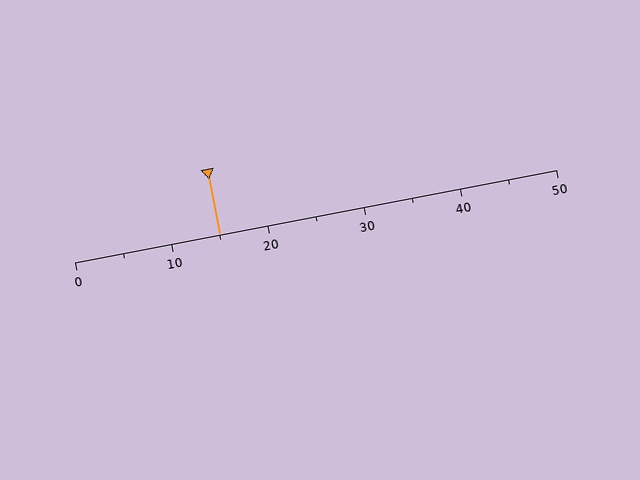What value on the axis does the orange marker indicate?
The marker indicates approximately 15.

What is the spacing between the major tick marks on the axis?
The major ticks are spaced 10 apart.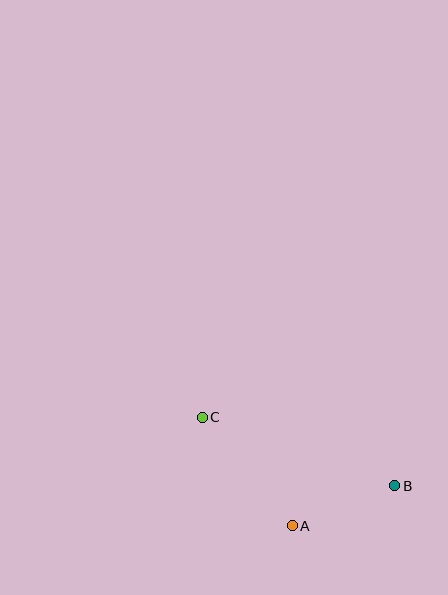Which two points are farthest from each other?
Points B and C are farthest from each other.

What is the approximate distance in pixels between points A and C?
The distance between A and C is approximately 141 pixels.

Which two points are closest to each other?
Points A and B are closest to each other.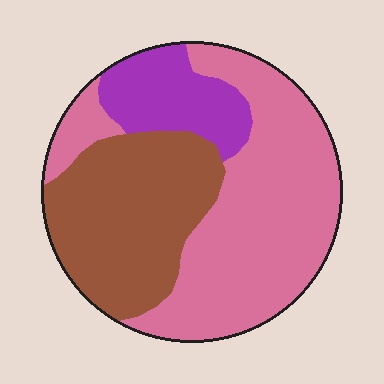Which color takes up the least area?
Purple, at roughly 15%.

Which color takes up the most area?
Pink, at roughly 50%.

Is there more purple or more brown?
Brown.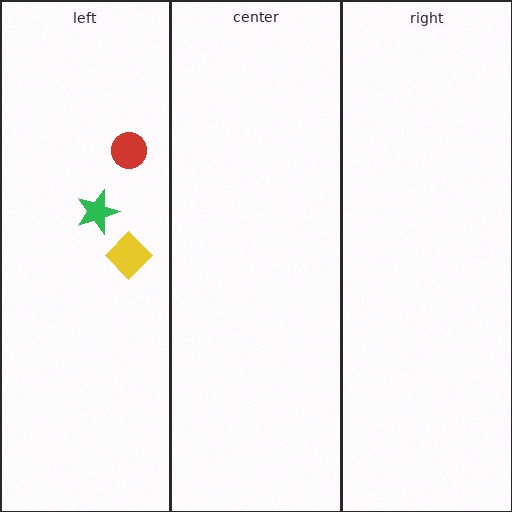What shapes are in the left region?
The green star, the red circle, the yellow diamond.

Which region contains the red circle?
The left region.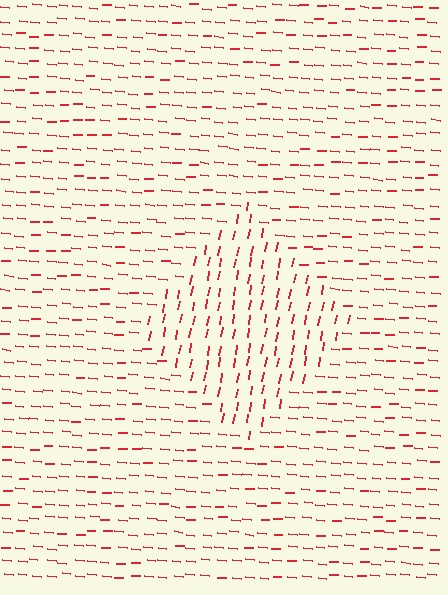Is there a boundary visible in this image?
Yes, there is a texture boundary formed by a change in line orientation.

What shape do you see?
I see a diamond.